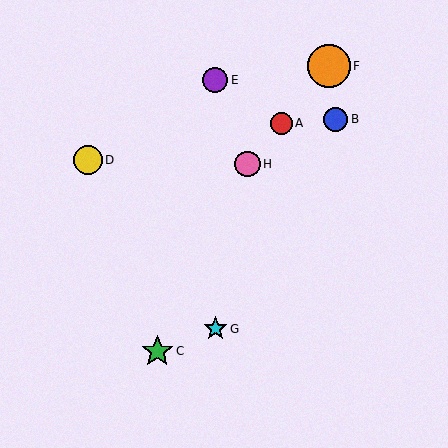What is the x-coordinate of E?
Object E is at x≈215.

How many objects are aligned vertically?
2 objects (E, G) are aligned vertically.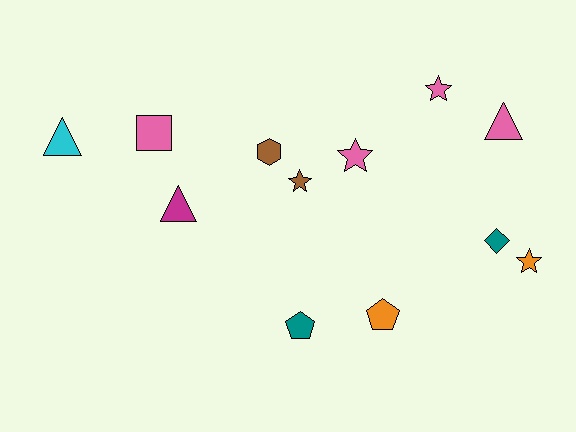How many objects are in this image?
There are 12 objects.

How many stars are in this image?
There are 4 stars.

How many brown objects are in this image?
There are 2 brown objects.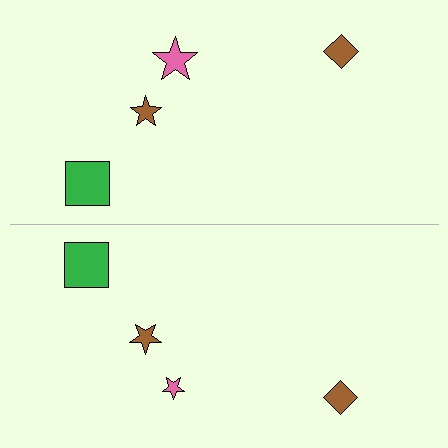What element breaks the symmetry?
The pink star on the bottom side has a different size than its mirror counterpart.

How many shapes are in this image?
There are 8 shapes in this image.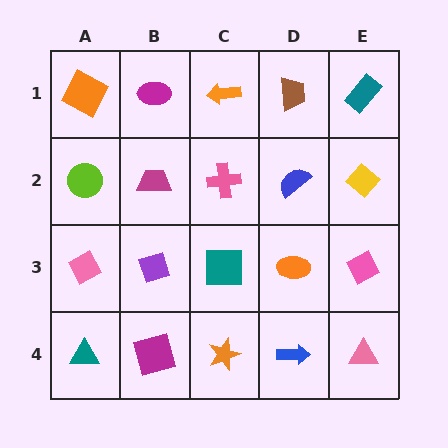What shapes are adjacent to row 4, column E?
A pink diamond (row 3, column E), a blue arrow (row 4, column D).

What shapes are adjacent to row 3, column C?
A pink cross (row 2, column C), an orange star (row 4, column C), a purple diamond (row 3, column B), an orange ellipse (row 3, column D).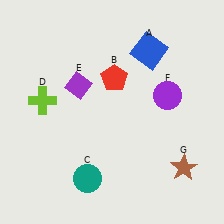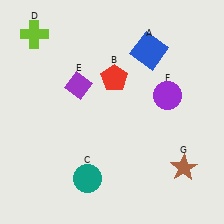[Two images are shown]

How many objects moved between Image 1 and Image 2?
1 object moved between the two images.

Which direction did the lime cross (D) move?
The lime cross (D) moved up.